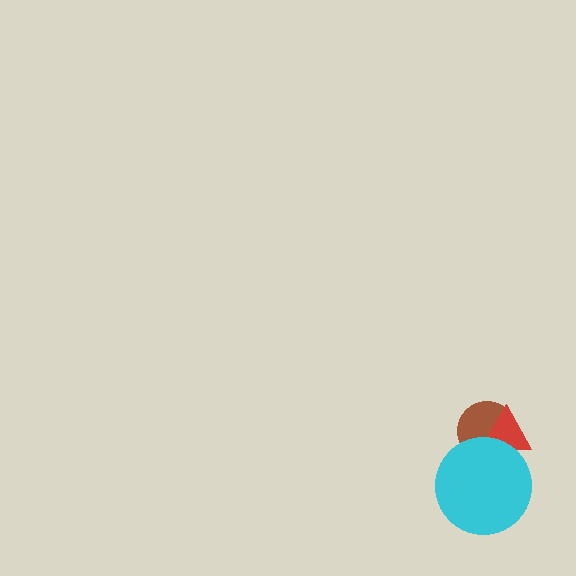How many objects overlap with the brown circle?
2 objects overlap with the brown circle.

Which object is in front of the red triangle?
The cyan circle is in front of the red triangle.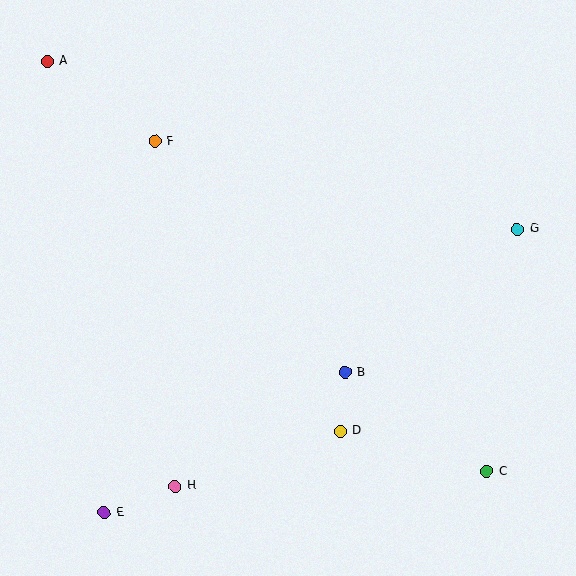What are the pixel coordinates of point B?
Point B is at (345, 373).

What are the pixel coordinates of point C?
Point C is at (487, 472).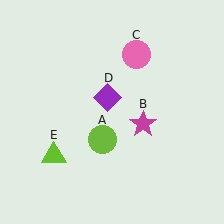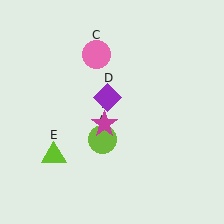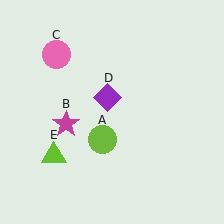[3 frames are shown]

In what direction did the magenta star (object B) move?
The magenta star (object B) moved left.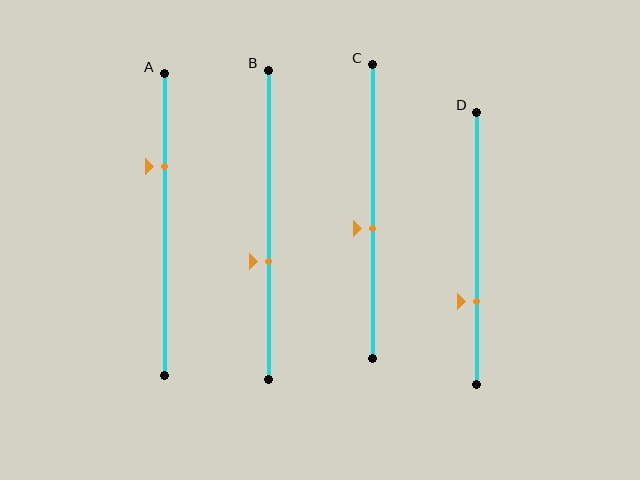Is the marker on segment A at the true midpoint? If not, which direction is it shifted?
No, the marker on segment A is shifted upward by about 19% of the segment length.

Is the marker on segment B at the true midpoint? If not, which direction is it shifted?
No, the marker on segment B is shifted downward by about 12% of the segment length.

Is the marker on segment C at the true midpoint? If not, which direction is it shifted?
No, the marker on segment C is shifted downward by about 6% of the segment length.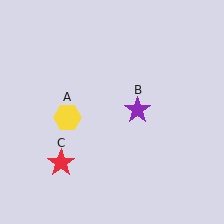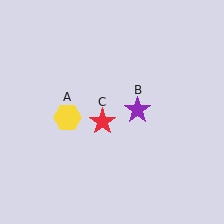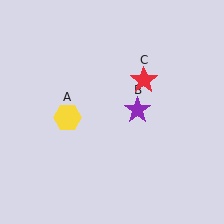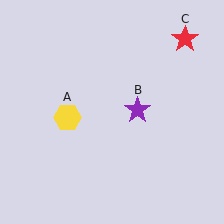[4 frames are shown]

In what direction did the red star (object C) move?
The red star (object C) moved up and to the right.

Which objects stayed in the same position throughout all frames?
Yellow hexagon (object A) and purple star (object B) remained stationary.